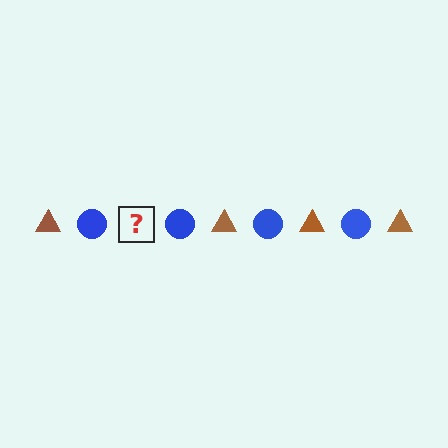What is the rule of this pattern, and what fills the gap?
The rule is that the pattern alternates between brown triangle and blue circle. The gap should be filled with a brown triangle.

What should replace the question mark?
The question mark should be replaced with a brown triangle.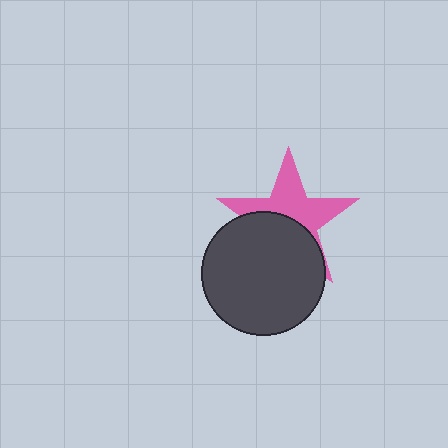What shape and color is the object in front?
The object in front is a dark gray circle.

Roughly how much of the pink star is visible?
About half of it is visible (roughly 53%).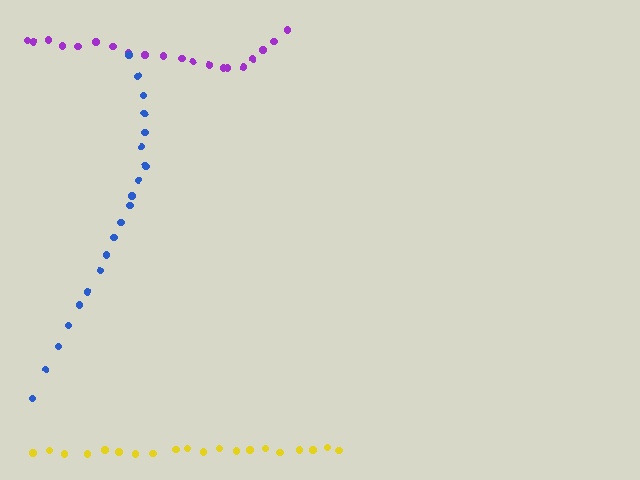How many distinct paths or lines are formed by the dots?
There are 3 distinct paths.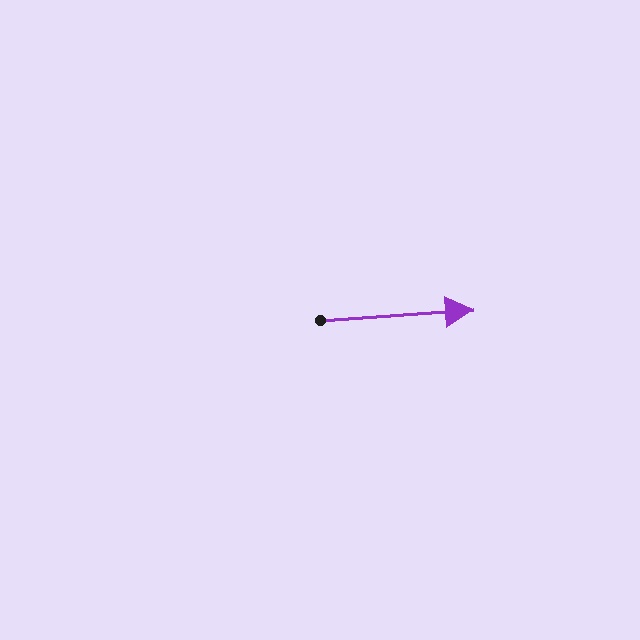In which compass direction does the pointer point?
East.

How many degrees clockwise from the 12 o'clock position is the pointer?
Approximately 86 degrees.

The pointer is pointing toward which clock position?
Roughly 3 o'clock.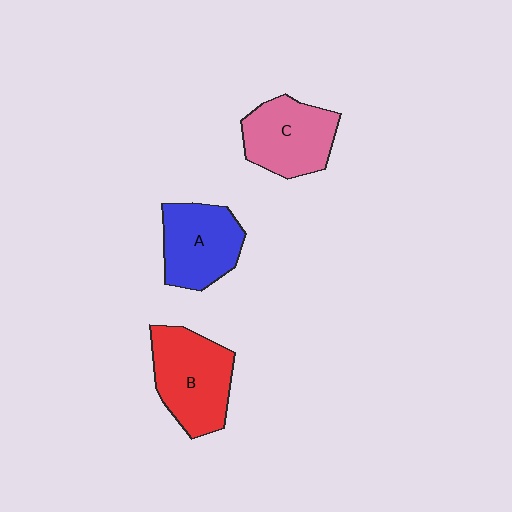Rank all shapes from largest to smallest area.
From largest to smallest: B (red), C (pink), A (blue).